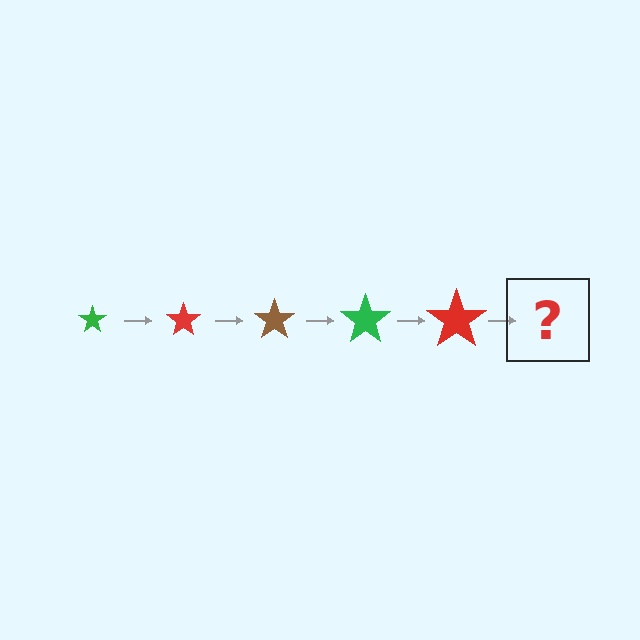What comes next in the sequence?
The next element should be a brown star, larger than the previous one.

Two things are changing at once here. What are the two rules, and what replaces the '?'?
The two rules are that the star grows larger each step and the color cycles through green, red, and brown. The '?' should be a brown star, larger than the previous one.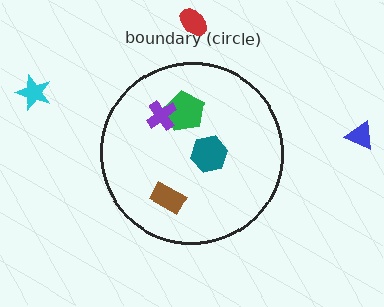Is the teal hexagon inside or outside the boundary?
Inside.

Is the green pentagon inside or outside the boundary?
Inside.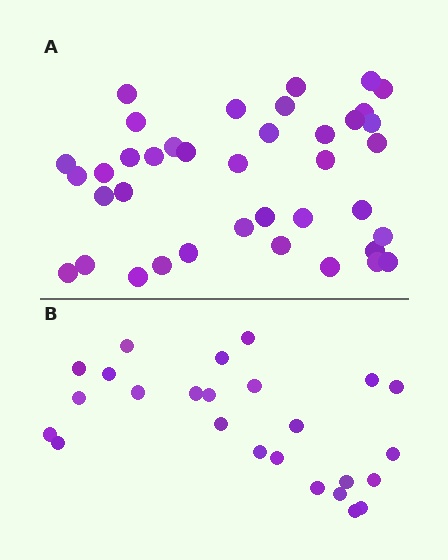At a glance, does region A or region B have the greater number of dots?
Region A (the top region) has more dots.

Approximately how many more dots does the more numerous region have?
Region A has approximately 15 more dots than region B.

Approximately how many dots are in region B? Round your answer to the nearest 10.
About 20 dots. (The exact count is 25, which rounds to 20.)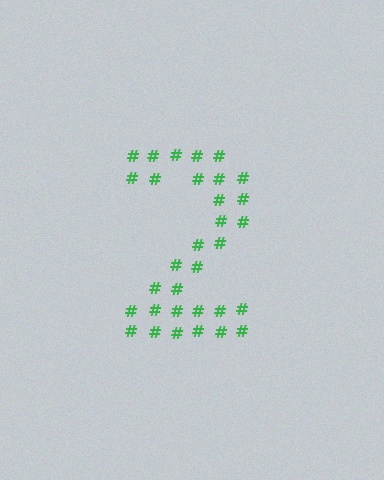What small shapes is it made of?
It is made of small hash symbols.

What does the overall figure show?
The overall figure shows the digit 2.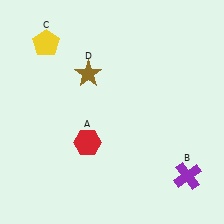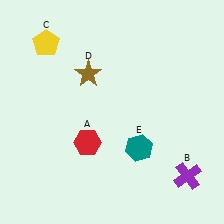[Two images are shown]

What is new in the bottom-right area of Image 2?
A teal hexagon (E) was added in the bottom-right area of Image 2.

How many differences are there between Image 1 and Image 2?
There is 1 difference between the two images.